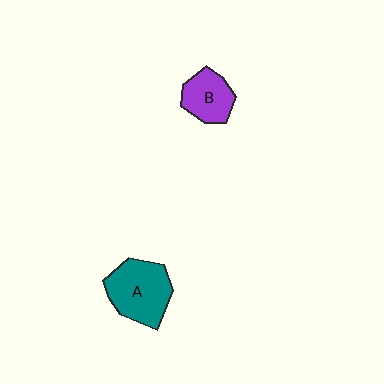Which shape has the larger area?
Shape A (teal).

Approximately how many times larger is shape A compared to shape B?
Approximately 1.6 times.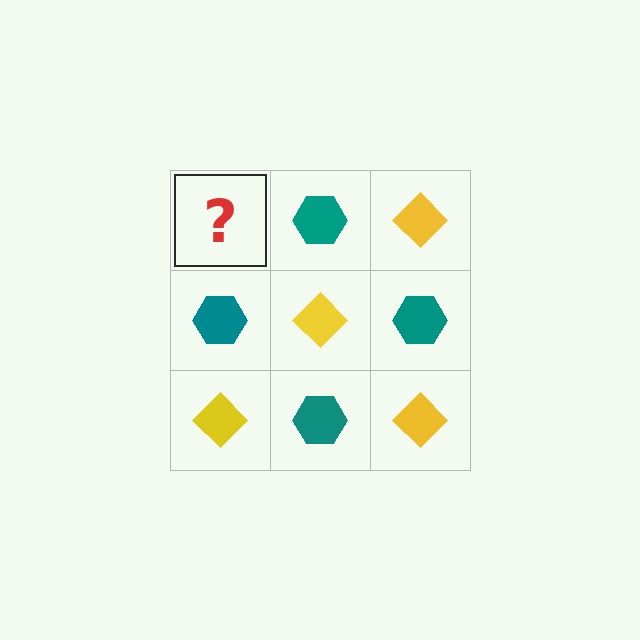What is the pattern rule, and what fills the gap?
The rule is that it alternates yellow diamond and teal hexagon in a checkerboard pattern. The gap should be filled with a yellow diamond.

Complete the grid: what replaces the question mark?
The question mark should be replaced with a yellow diamond.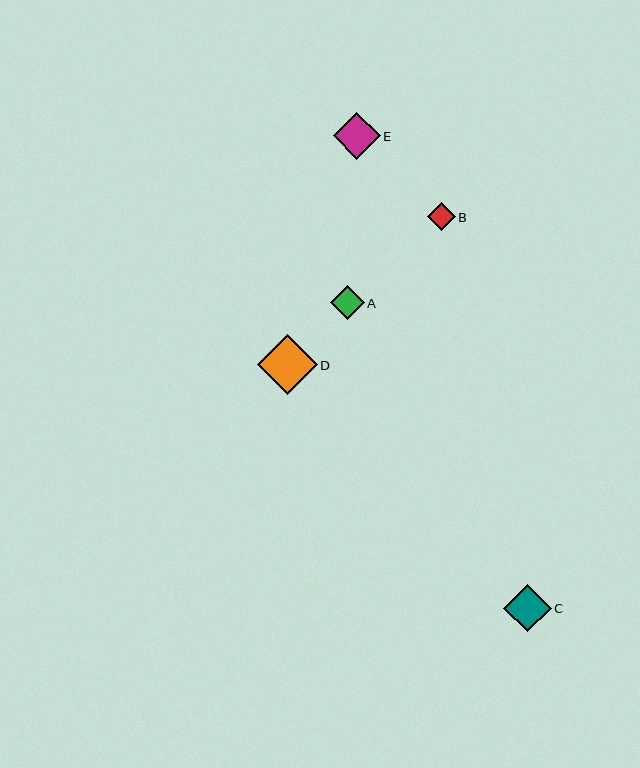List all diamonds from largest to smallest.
From largest to smallest: D, C, E, A, B.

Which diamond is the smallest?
Diamond B is the smallest with a size of approximately 27 pixels.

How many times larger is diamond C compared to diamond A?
Diamond C is approximately 1.4 times the size of diamond A.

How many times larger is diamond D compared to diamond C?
Diamond D is approximately 1.3 times the size of diamond C.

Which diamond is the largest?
Diamond D is the largest with a size of approximately 59 pixels.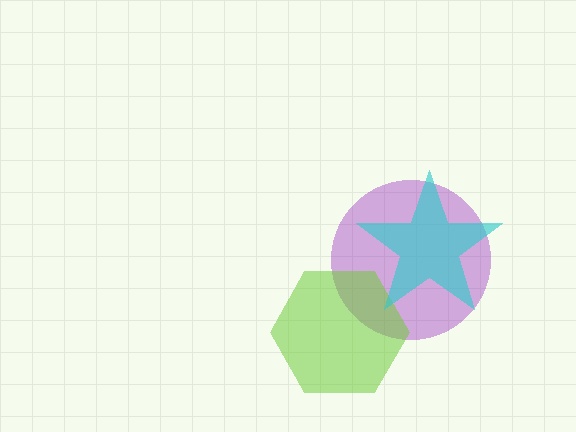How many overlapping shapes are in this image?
There are 3 overlapping shapes in the image.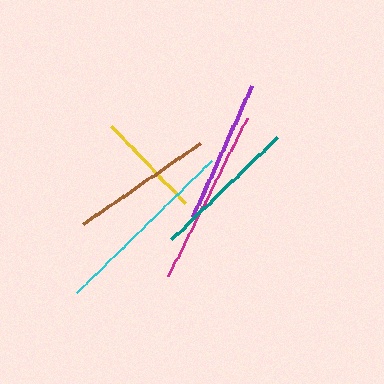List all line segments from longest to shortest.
From longest to shortest: cyan, magenta, teal, purple, brown, yellow.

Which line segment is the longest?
The cyan line is the longest at approximately 189 pixels.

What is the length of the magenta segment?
The magenta segment is approximately 177 pixels long.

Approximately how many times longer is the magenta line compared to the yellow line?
The magenta line is approximately 1.7 times the length of the yellow line.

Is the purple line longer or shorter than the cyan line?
The cyan line is longer than the purple line.